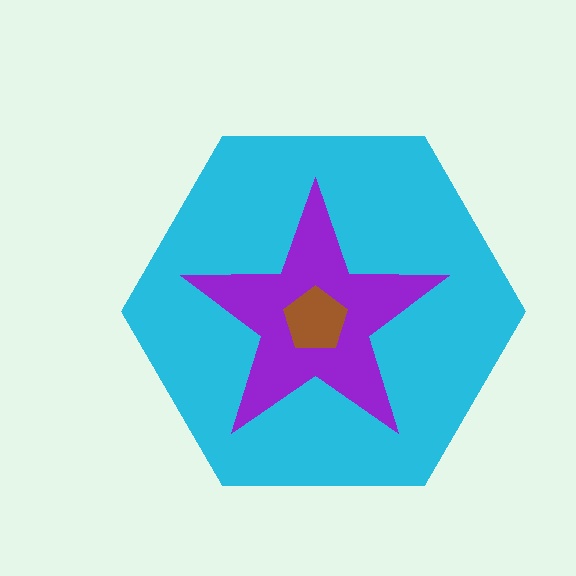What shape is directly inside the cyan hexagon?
The purple star.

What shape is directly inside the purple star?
The brown pentagon.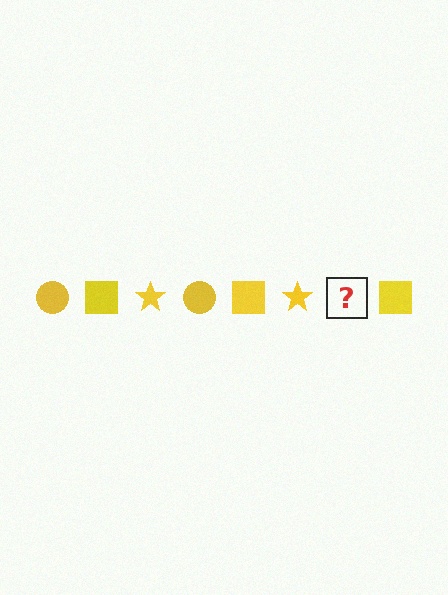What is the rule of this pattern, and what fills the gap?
The rule is that the pattern cycles through circle, square, star shapes in yellow. The gap should be filled with a yellow circle.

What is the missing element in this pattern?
The missing element is a yellow circle.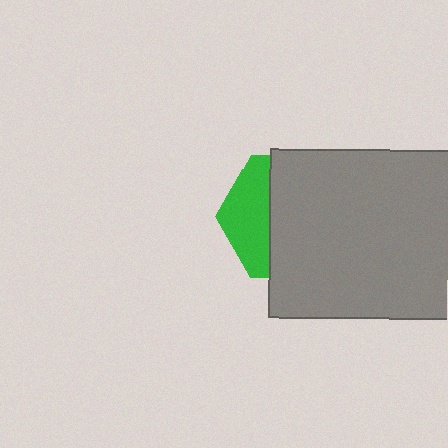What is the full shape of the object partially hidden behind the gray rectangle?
The partially hidden object is a green hexagon.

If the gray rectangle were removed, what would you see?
You would see the complete green hexagon.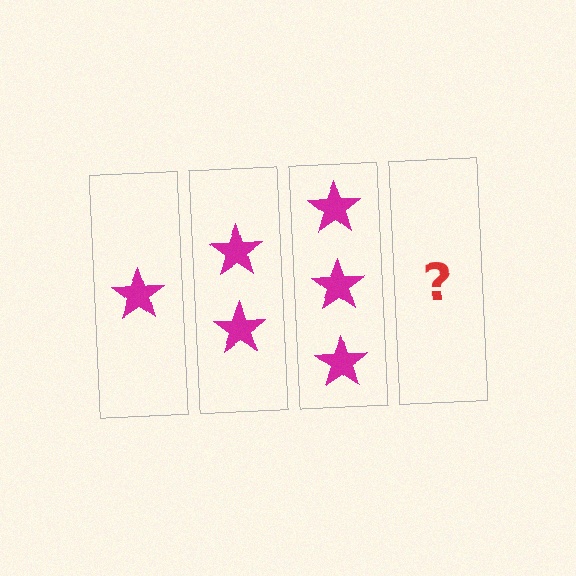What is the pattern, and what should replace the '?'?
The pattern is that each step adds one more star. The '?' should be 4 stars.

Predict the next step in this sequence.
The next step is 4 stars.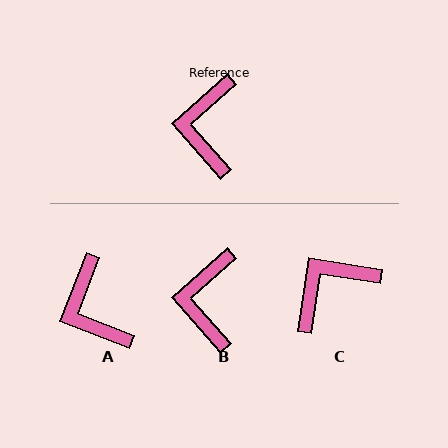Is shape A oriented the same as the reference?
No, it is off by about 27 degrees.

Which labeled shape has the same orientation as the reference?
B.